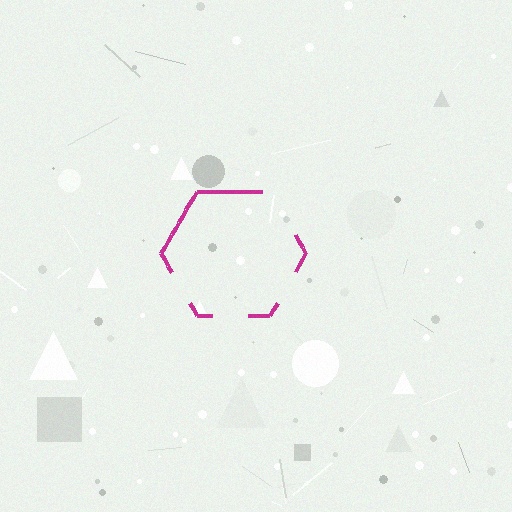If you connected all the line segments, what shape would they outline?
They would outline a hexagon.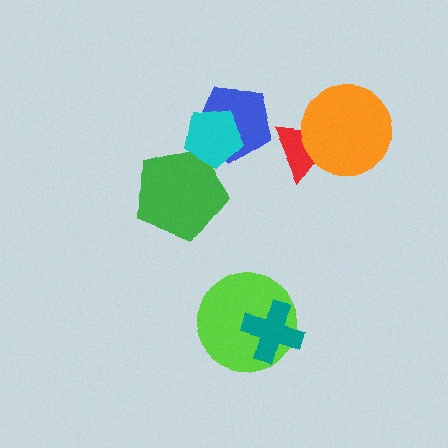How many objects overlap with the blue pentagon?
1 object overlaps with the blue pentagon.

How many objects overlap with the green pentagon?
1 object overlaps with the green pentagon.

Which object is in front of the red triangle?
The orange circle is in front of the red triangle.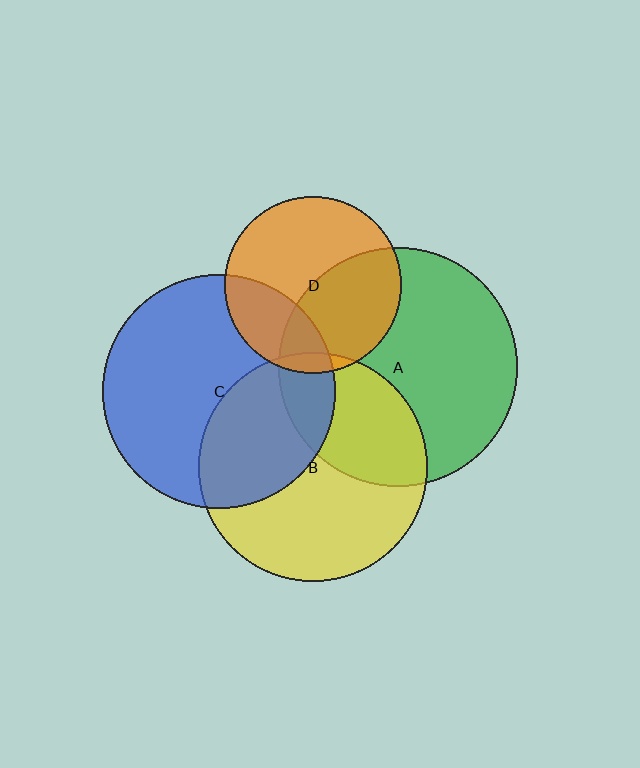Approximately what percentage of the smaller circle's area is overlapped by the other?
Approximately 35%.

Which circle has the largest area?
Circle A (green).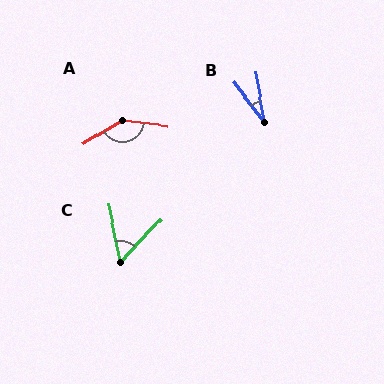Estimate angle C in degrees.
Approximately 55 degrees.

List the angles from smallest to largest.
B (27°), C (55°), A (142°).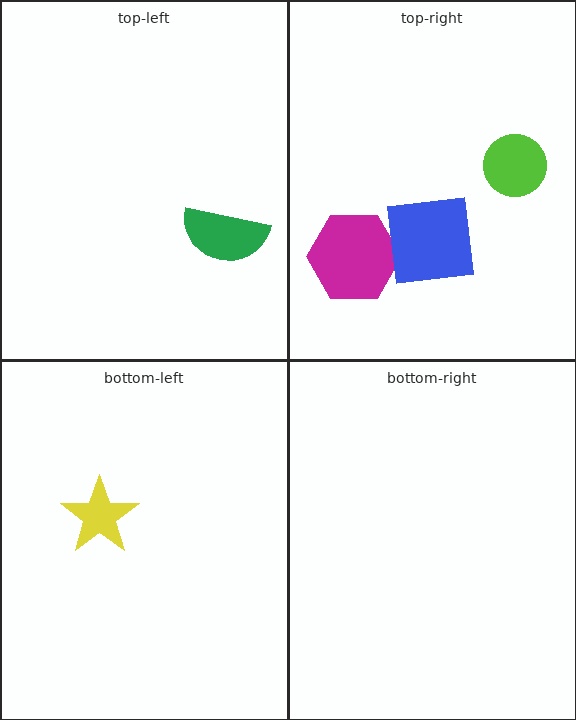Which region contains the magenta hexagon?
The top-right region.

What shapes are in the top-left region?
The green semicircle.